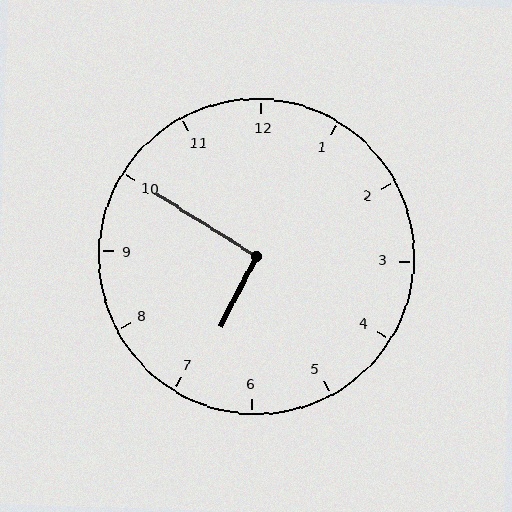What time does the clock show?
6:50.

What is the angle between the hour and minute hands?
Approximately 95 degrees.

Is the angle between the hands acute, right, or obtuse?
It is right.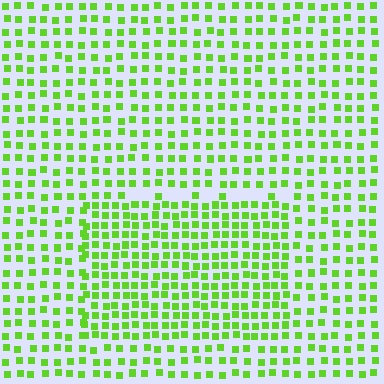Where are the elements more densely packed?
The elements are more densely packed inside the rectangle boundary.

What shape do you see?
I see a rectangle.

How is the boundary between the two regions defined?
The boundary is defined by a change in element density (approximately 1.6x ratio). All elements are the same color, size, and shape.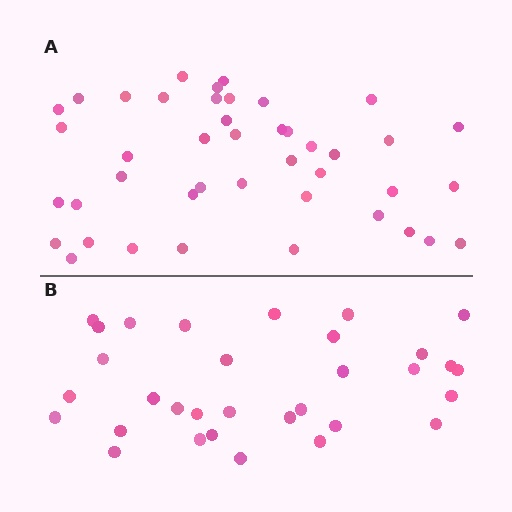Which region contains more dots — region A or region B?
Region A (the top region) has more dots.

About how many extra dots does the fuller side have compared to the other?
Region A has roughly 12 or so more dots than region B.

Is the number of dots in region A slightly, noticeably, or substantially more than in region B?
Region A has noticeably more, but not dramatically so. The ratio is roughly 1.3 to 1.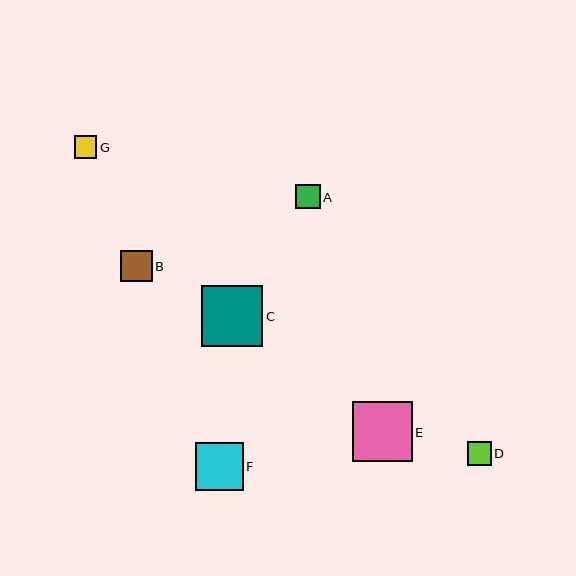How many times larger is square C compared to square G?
Square C is approximately 2.7 times the size of square G.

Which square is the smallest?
Square G is the smallest with a size of approximately 23 pixels.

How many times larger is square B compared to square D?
Square B is approximately 1.4 times the size of square D.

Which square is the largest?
Square C is the largest with a size of approximately 61 pixels.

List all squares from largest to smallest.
From largest to smallest: C, E, F, B, A, D, G.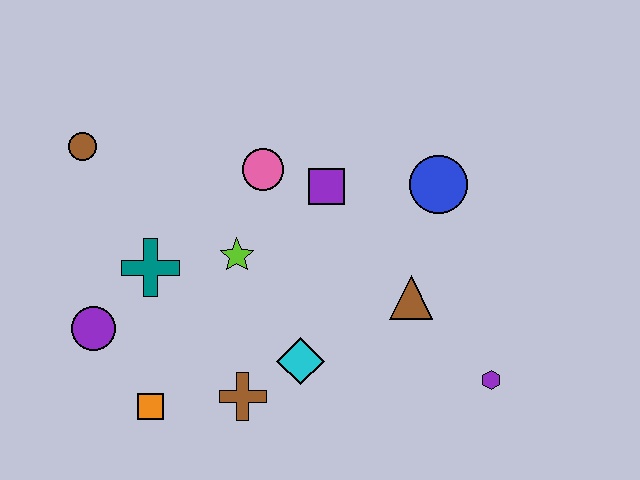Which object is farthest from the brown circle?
The purple hexagon is farthest from the brown circle.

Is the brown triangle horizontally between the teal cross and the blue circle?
Yes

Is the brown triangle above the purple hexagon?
Yes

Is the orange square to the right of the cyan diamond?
No